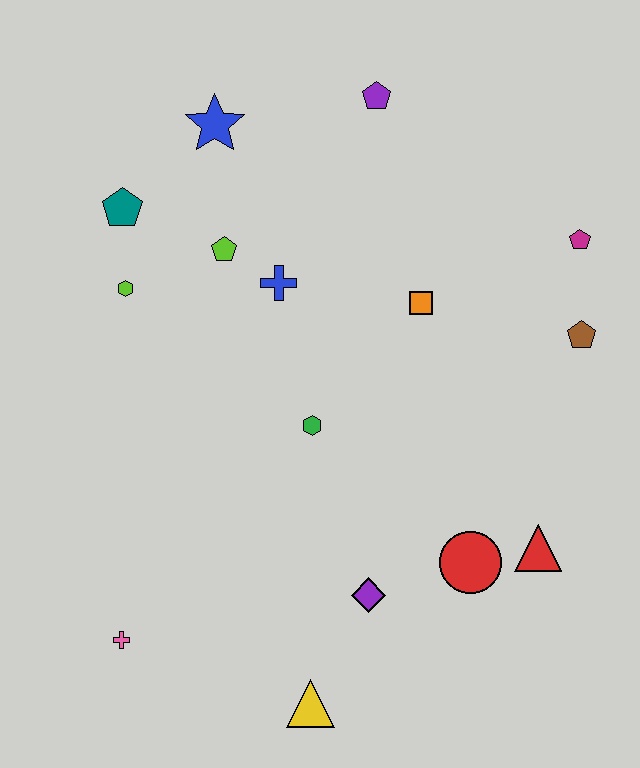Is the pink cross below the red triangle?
Yes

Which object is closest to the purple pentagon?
The blue star is closest to the purple pentagon.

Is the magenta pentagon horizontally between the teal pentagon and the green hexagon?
No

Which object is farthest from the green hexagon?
The purple pentagon is farthest from the green hexagon.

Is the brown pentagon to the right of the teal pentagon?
Yes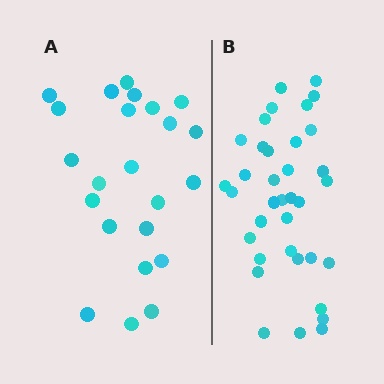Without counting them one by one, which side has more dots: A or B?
Region B (the right region) has more dots.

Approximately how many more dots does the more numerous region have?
Region B has approximately 15 more dots than region A.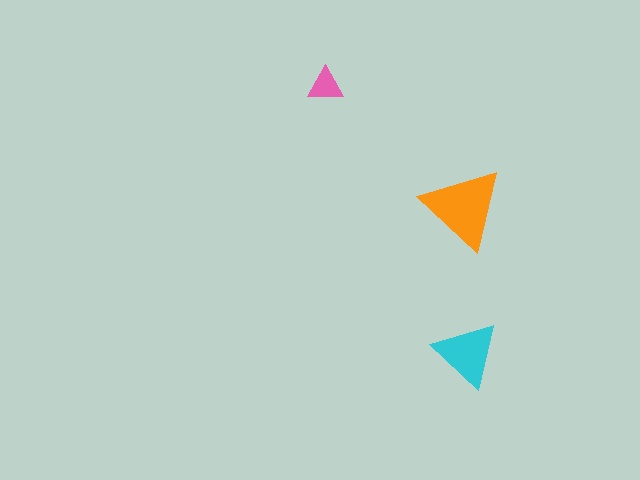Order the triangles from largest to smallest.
the orange one, the cyan one, the pink one.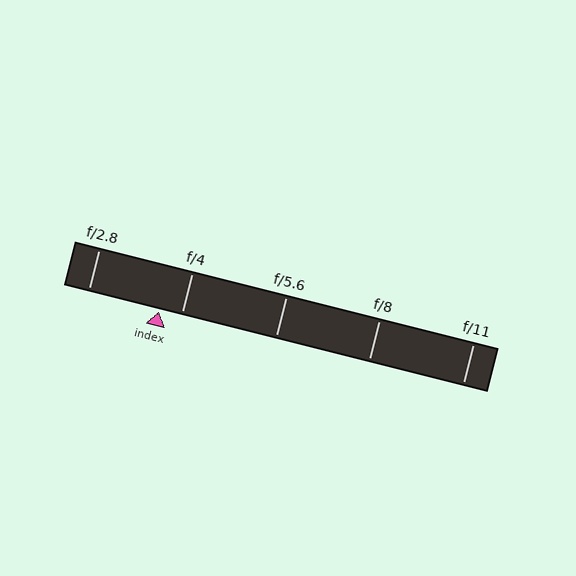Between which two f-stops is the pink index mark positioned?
The index mark is between f/2.8 and f/4.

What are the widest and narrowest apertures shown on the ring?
The widest aperture shown is f/2.8 and the narrowest is f/11.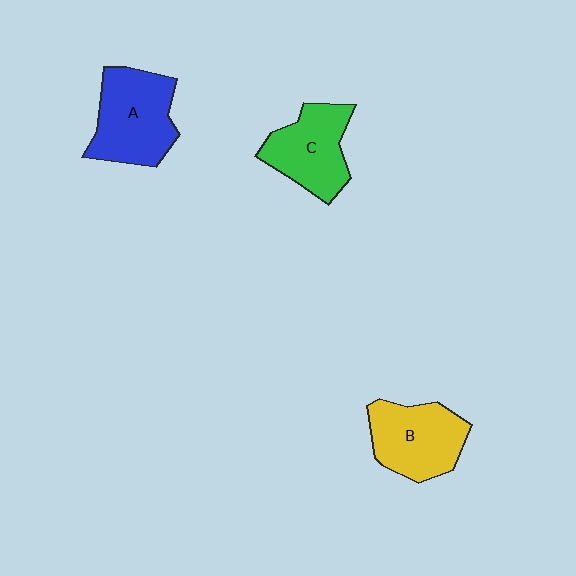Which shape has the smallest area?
Shape C (green).